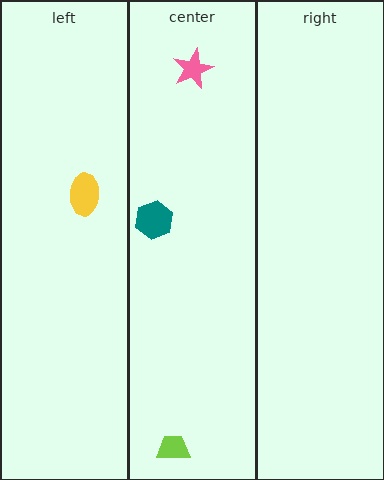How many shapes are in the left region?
1.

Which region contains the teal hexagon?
The center region.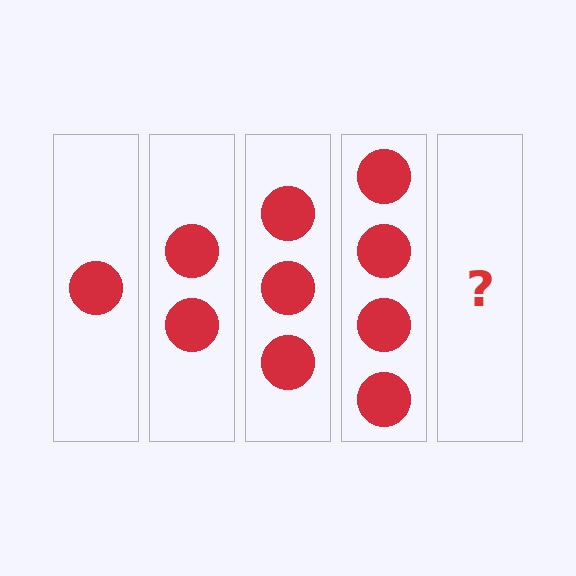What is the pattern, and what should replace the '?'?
The pattern is that each step adds one more circle. The '?' should be 5 circles.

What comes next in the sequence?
The next element should be 5 circles.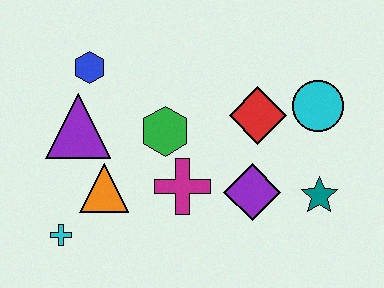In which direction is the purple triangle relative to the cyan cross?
The purple triangle is above the cyan cross.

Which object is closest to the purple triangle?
The blue hexagon is closest to the purple triangle.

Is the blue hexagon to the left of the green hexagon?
Yes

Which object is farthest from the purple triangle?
The teal star is farthest from the purple triangle.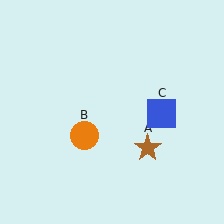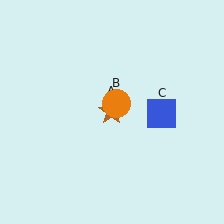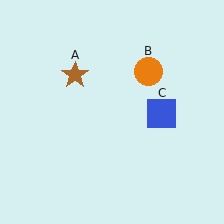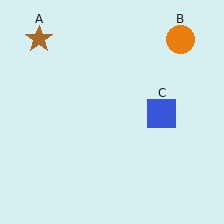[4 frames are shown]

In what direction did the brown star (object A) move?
The brown star (object A) moved up and to the left.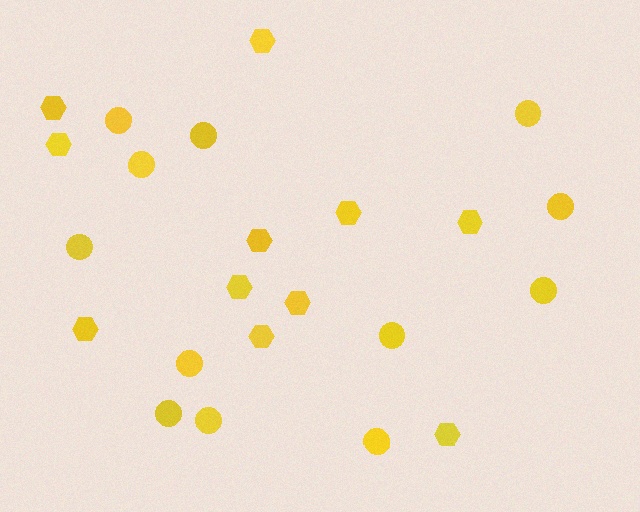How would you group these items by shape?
There are 2 groups: one group of hexagons (11) and one group of circles (12).